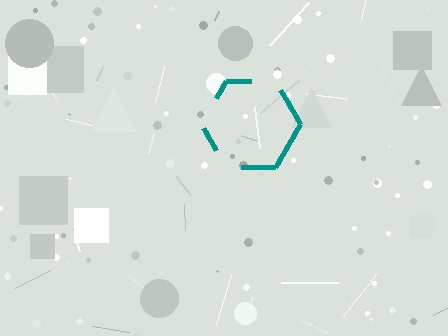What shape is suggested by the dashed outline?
The dashed outline suggests a hexagon.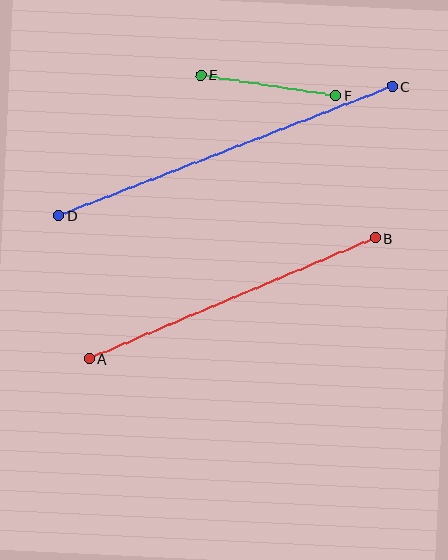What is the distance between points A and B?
The distance is approximately 311 pixels.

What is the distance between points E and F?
The distance is approximately 136 pixels.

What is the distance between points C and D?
The distance is approximately 358 pixels.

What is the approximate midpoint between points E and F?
The midpoint is at approximately (268, 85) pixels.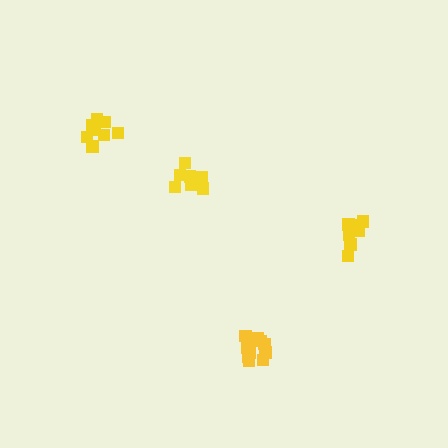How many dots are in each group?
Group 1: 8 dots, Group 2: 10 dots, Group 3: 12 dots, Group 4: 8 dots (38 total).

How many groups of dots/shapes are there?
There are 4 groups.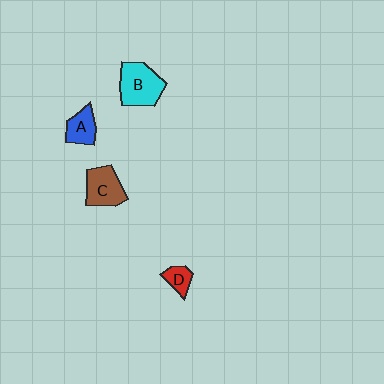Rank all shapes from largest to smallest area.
From largest to smallest: B (cyan), C (brown), A (blue), D (red).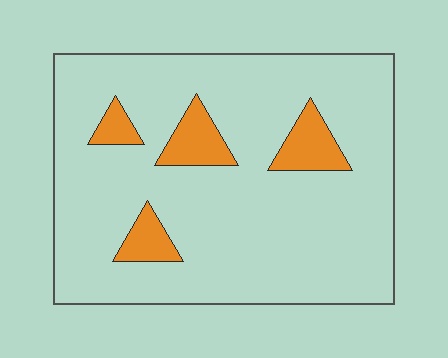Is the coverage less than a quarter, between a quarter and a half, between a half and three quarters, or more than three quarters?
Less than a quarter.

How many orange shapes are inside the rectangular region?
4.